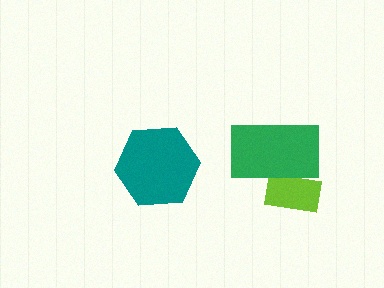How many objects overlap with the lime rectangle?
1 object overlaps with the lime rectangle.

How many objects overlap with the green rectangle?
1 object overlaps with the green rectangle.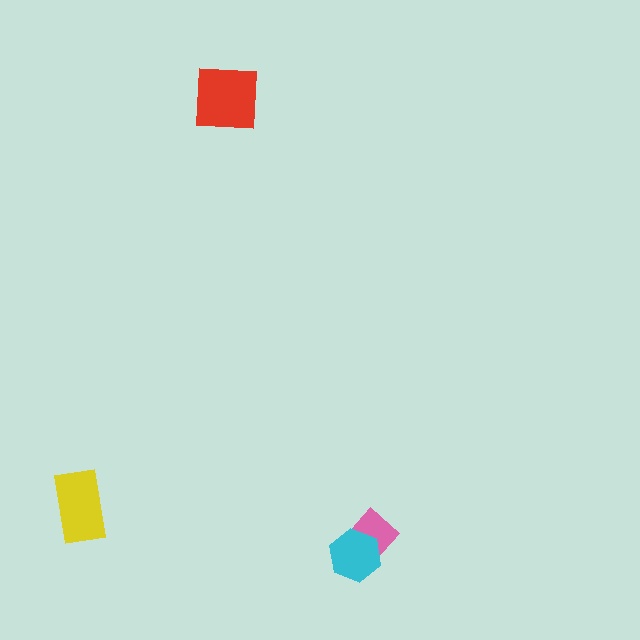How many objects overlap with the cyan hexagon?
1 object overlaps with the cyan hexagon.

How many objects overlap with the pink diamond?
1 object overlaps with the pink diamond.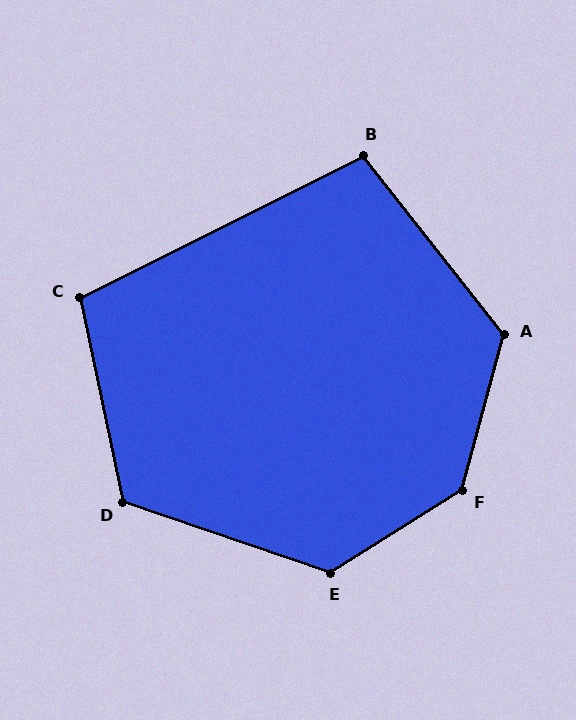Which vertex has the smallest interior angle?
B, at approximately 102 degrees.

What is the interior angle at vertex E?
Approximately 129 degrees (obtuse).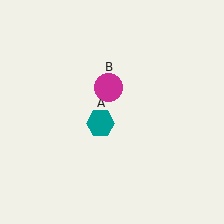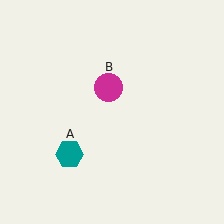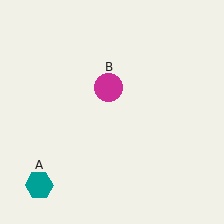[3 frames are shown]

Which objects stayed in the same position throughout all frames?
Magenta circle (object B) remained stationary.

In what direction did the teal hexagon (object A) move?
The teal hexagon (object A) moved down and to the left.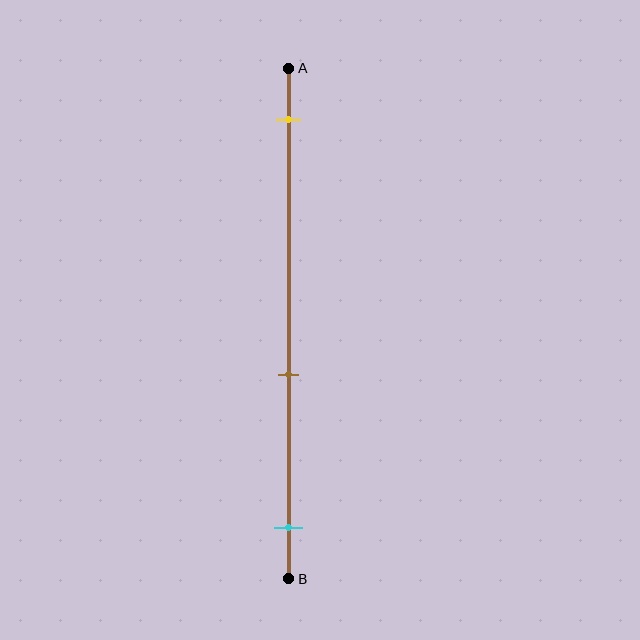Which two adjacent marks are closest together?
The brown and cyan marks are the closest adjacent pair.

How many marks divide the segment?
There are 3 marks dividing the segment.